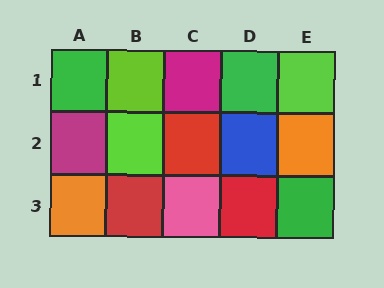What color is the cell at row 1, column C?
Magenta.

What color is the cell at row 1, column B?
Lime.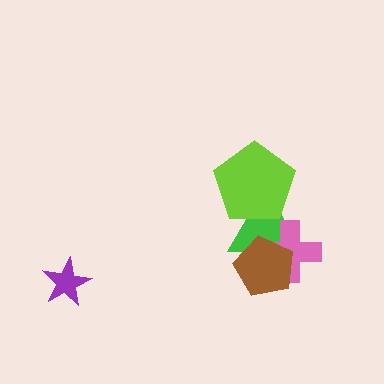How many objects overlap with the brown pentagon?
2 objects overlap with the brown pentagon.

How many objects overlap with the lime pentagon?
1 object overlaps with the lime pentagon.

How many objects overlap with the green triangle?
3 objects overlap with the green triangle.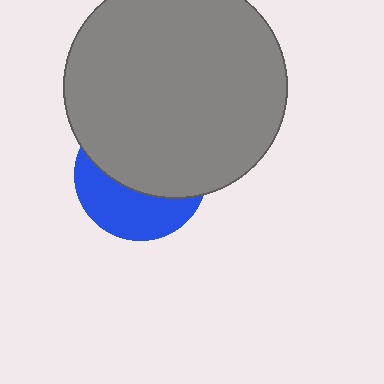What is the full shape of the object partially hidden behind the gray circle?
The partially hidden object is a blue circle.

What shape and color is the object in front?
The object in front is a gray circle.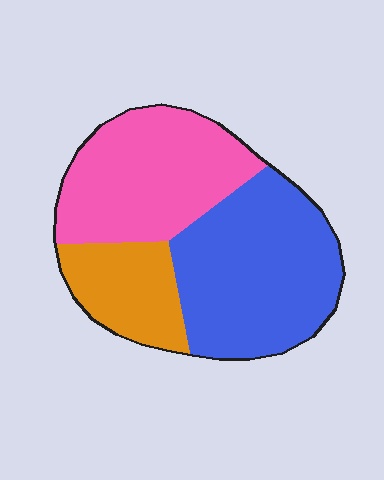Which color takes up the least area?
Orange, at roughly 20%.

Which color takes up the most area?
Blue, at roughly 45%.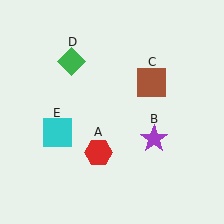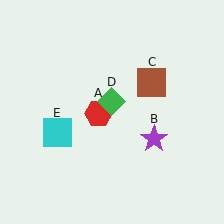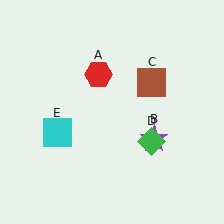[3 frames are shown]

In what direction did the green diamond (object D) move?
The green diamond (object D) moved down and to the right.